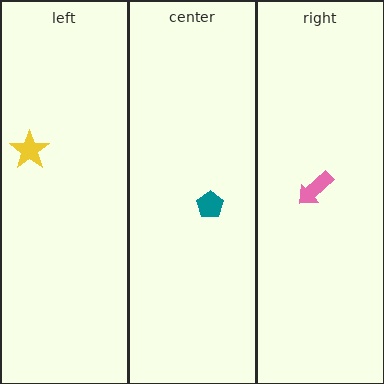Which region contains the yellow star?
The left region.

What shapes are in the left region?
The yellow star.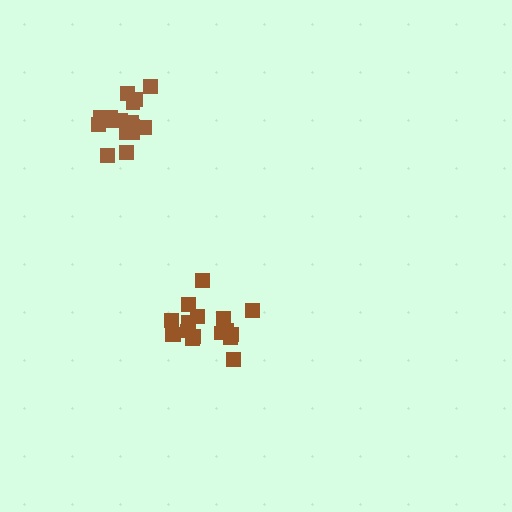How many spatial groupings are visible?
There are 2 spatial groupings.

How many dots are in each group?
Group 1: 17 dots, Group 2: 16 dots (33 total).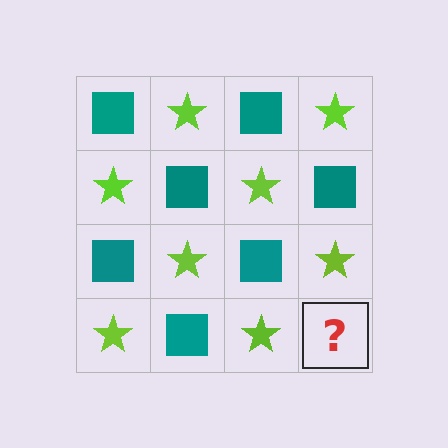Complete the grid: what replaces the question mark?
The question mark should be replaced with a teal square.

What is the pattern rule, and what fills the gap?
The rule is that it alternates teal square and lime star in a checkerboard pattern. The gap should be filled with a teal square.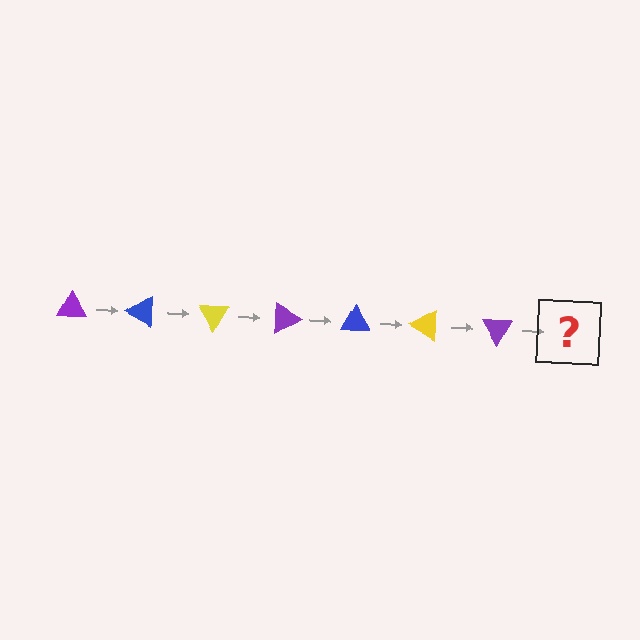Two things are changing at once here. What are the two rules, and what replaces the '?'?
The two rules are that it rotates 30 degrees each step and the color cycles through purple, blue, and yellow. The '?' should be a blue triangle, rotated 210 degrees from the start.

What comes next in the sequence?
The next element should be a blue triangle, rotated 210 degrees from the start.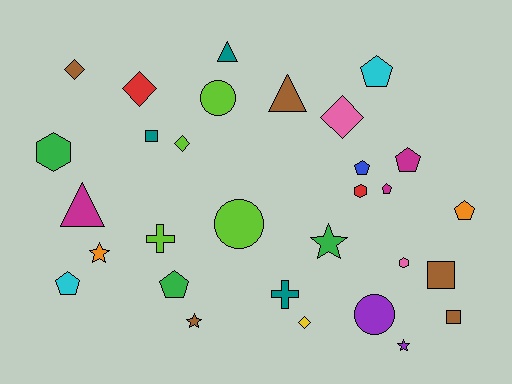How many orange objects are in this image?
There are 2 orange objects.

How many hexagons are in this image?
There are 3 hexagons.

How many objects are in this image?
There are 30 objects.